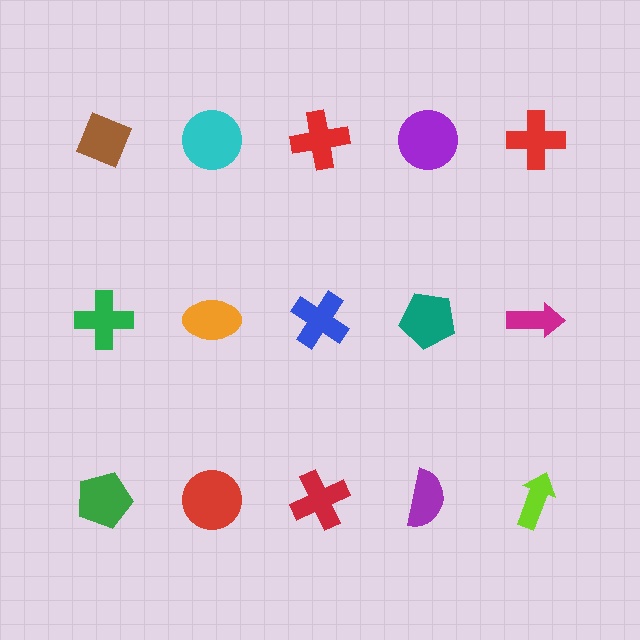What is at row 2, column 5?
A magenta arrow.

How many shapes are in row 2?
5 shapes.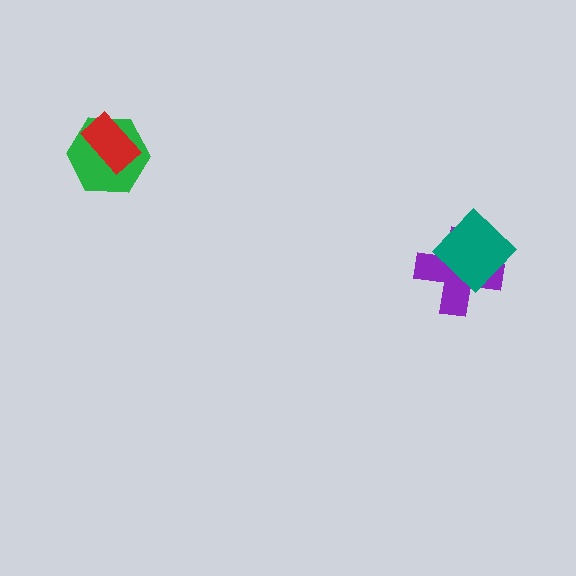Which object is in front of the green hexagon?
The red rectangle is in front of the green hexagon.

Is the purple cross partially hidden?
Yes, it is partially covered by another shape.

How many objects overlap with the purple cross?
1 object overlaps with the purple cross.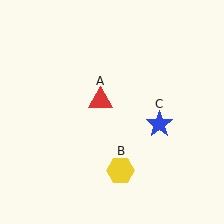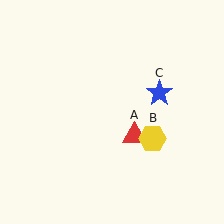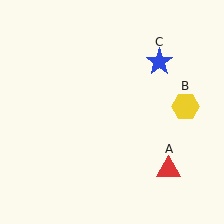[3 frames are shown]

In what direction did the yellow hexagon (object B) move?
The yellow hexagon (object B) moved up and to the right.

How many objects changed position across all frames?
3 objects changed position: red triangle (object A), yellow hexagon (object B), blue star (object C).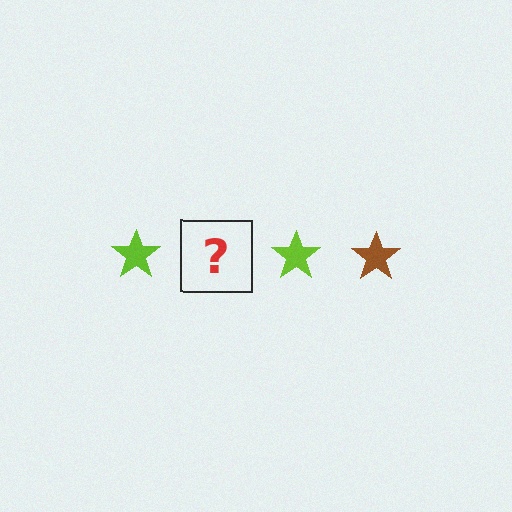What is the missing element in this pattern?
The missing element is a brown star.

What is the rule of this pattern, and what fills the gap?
The rule is that the pattern cycles through lime, brown stars. The gap should be filled with a brown star.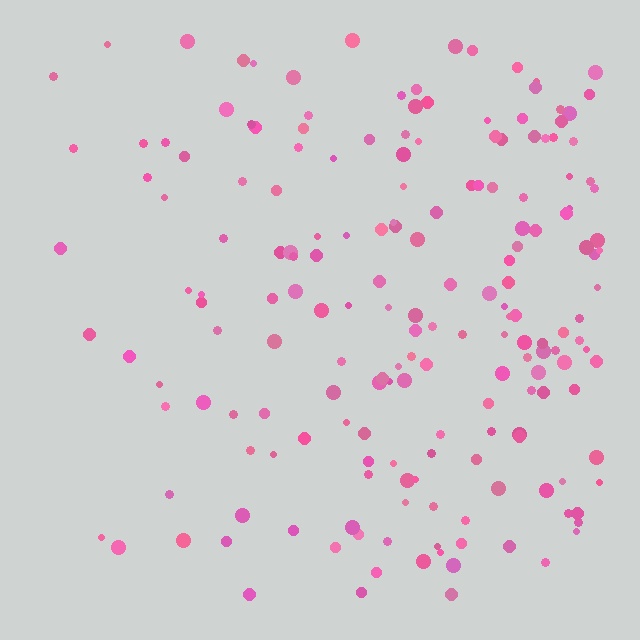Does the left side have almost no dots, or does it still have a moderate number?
Still a moderate number, just noticeably fewer than the right.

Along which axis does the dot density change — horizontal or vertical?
Horizontal.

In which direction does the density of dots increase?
From left to right, with the right side densest.